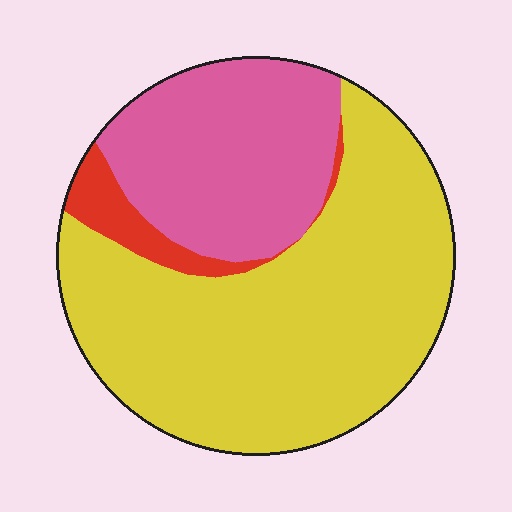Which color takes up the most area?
Yellow, at roughly 65%.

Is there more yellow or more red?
Yellow.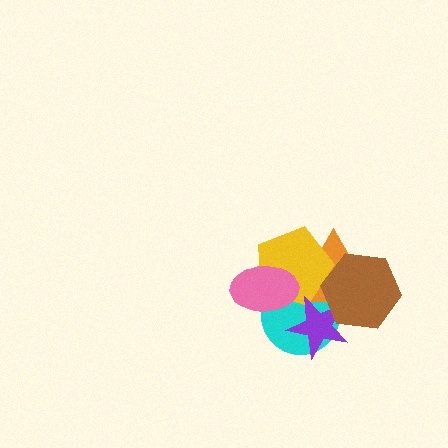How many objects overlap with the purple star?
4 objects overlap with the purple star.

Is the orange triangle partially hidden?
Yes, it is partially covered by another shape.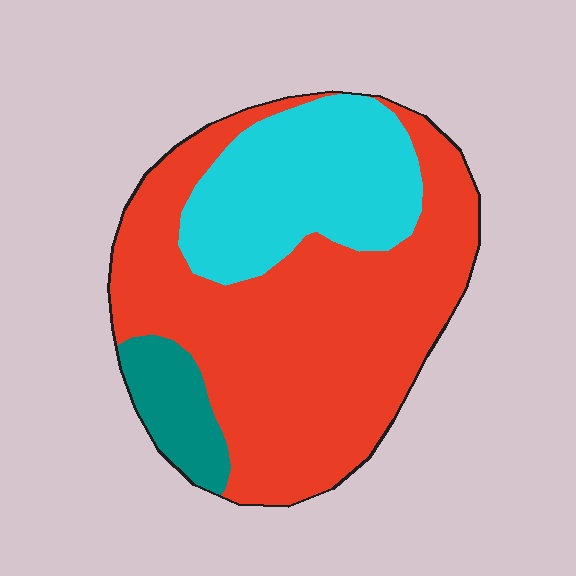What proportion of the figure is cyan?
Cyan covers around 25% of the figure.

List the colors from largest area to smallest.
From largest to smallest: red, cyan, teal.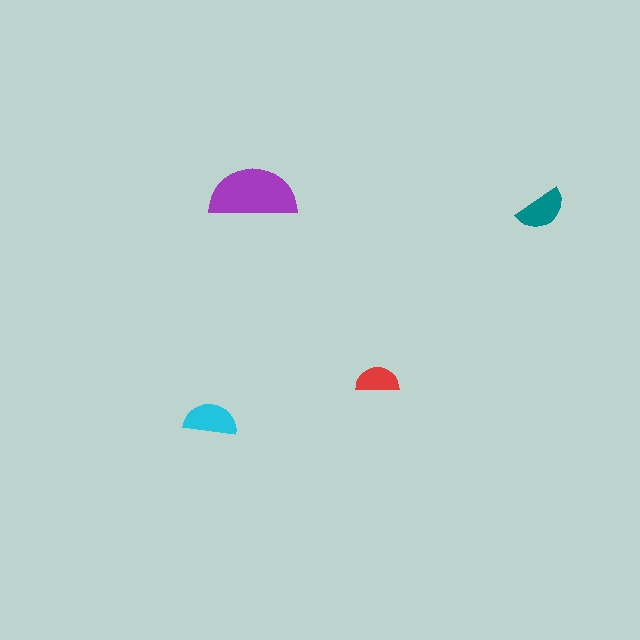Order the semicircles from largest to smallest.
the purple one, the cyan one, the teal one, the red one.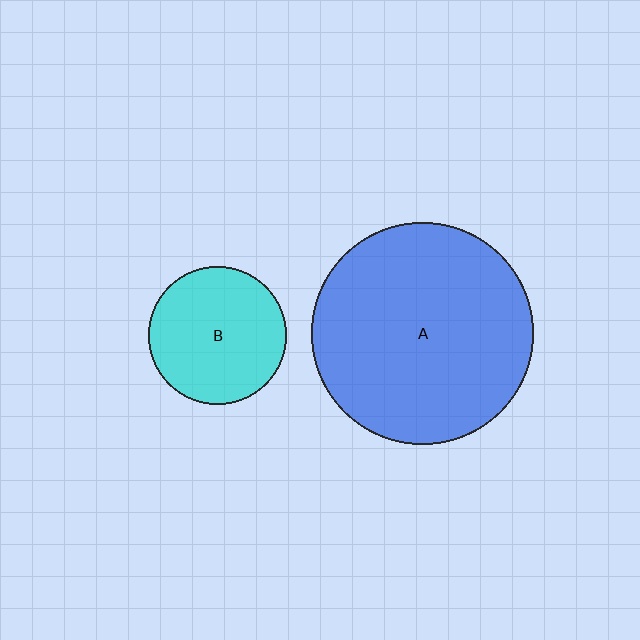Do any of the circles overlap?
No, none of the circles overlap.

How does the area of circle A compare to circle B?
Approximately 2.6 times.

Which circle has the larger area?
Circle A (blue).